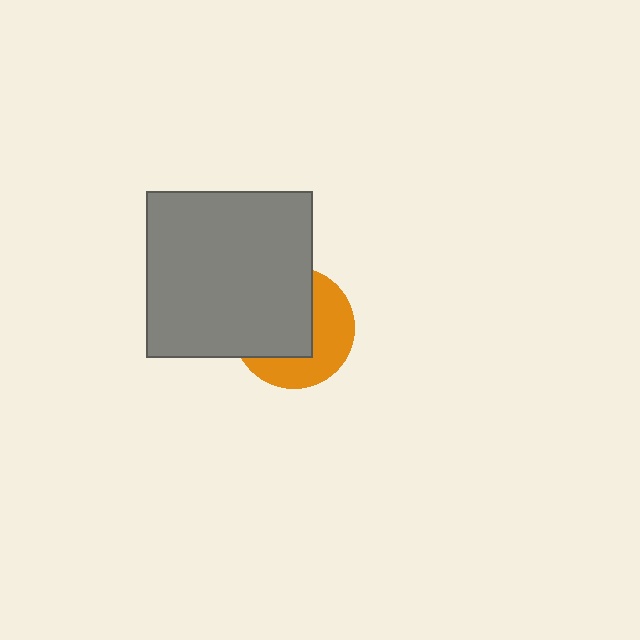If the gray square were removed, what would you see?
You would see the complete orange circle.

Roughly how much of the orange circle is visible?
About half of it is visible (roughly 45%).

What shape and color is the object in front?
The object in front is a gray square.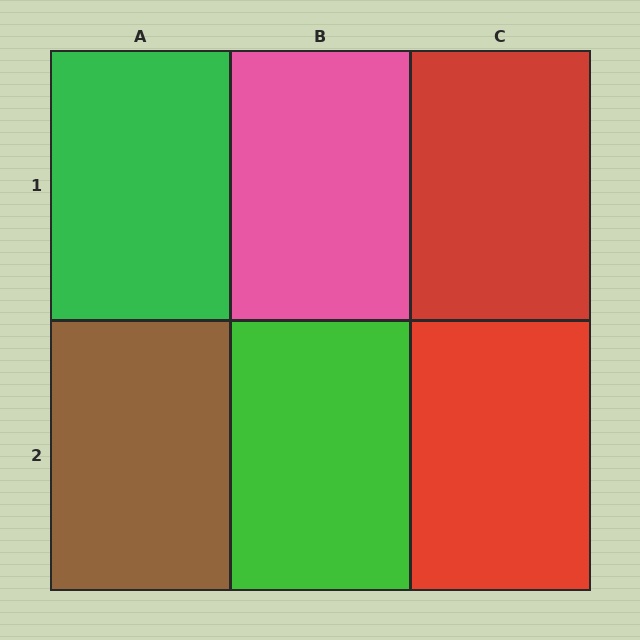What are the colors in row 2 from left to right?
Brown, green, red.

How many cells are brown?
1 cell is brown.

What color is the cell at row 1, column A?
Green.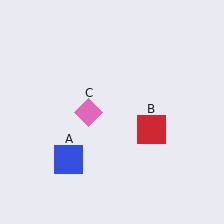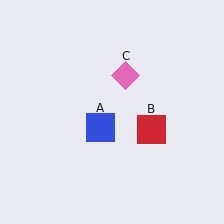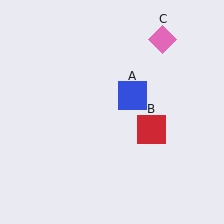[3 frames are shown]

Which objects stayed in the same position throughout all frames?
Red square (object B) remained stationary.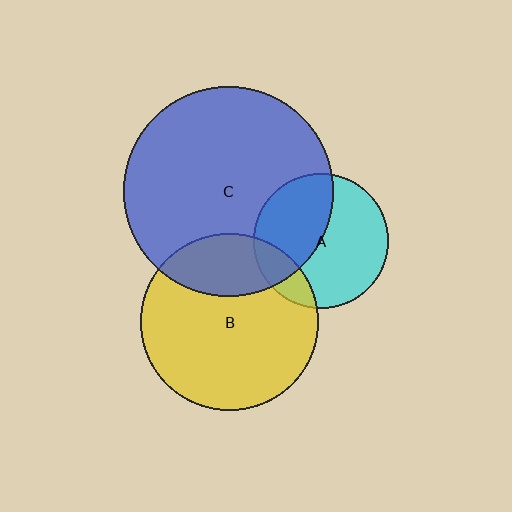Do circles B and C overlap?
Yes.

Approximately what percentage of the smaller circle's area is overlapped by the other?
Approximately 25%.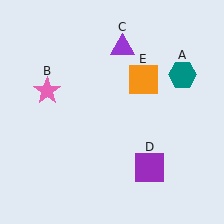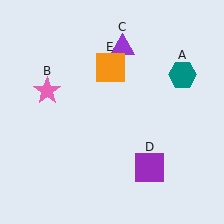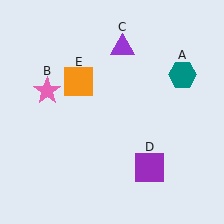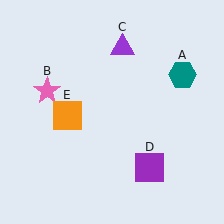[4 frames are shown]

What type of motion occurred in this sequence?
The orange square (object E) rotated counterclockwise around the center of the scene.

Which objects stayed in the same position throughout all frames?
Teal hexagon (object A) and pink star (object B) and purple triangle (object C) and purple square (object D) remained stationary.